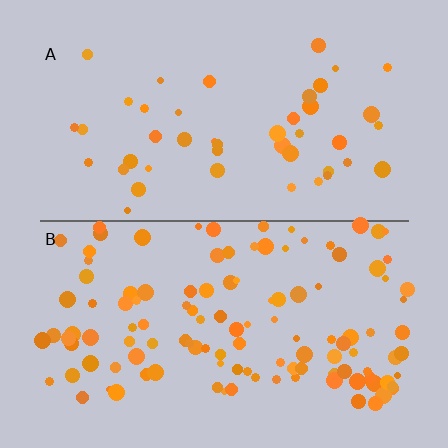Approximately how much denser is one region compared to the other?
Approximately 2.7× — region B over region A.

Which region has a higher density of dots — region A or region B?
B (the bottom).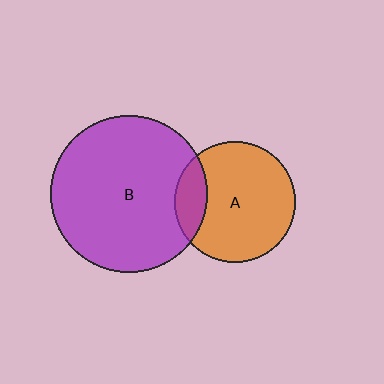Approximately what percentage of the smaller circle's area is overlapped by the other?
Approximately 15%.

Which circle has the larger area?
Circle B (purple).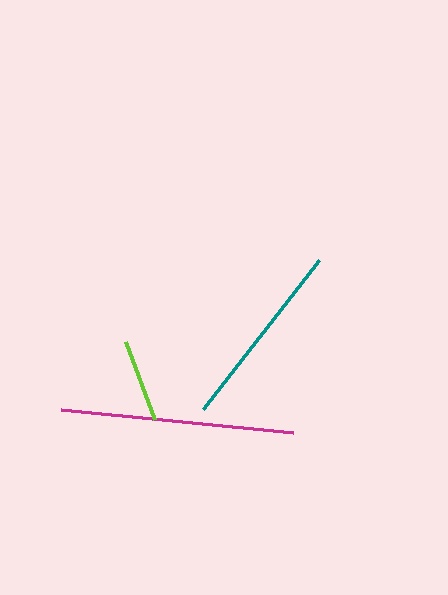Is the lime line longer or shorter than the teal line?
The teal line is longer than the lime line.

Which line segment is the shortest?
The lime line is the shortest at approximately 84 pixels.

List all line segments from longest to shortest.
From longest to shortest: magenta, teal, lime.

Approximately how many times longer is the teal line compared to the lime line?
The teal line is approximately 2.3 times the length of the lime line.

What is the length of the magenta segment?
The magenta segment is approximately 234 pixels long.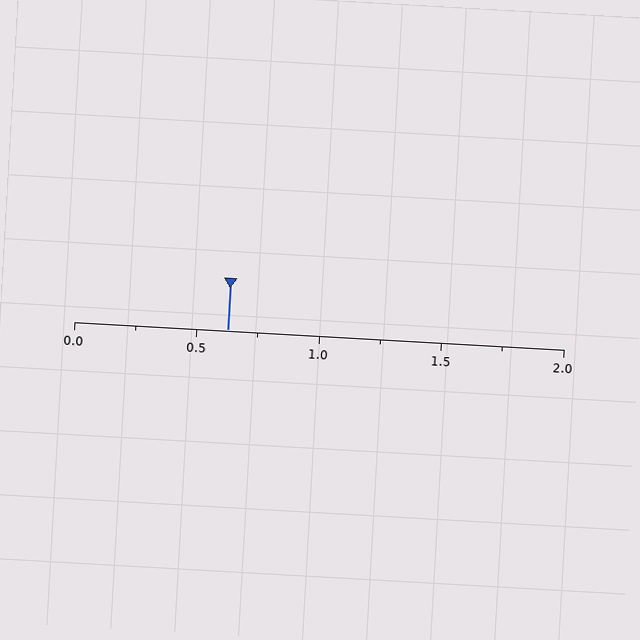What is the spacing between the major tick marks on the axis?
The major ticks are spaced 0.5 apart.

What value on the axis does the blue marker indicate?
The marker indicates approximately 0.62.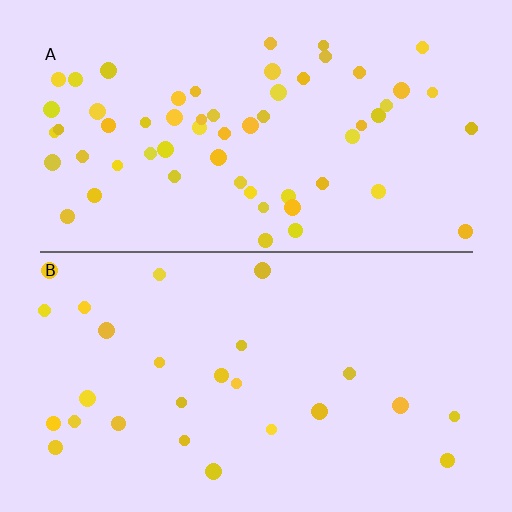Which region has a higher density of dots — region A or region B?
A (the top).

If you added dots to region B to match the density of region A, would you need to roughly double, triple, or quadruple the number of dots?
Approximately double.